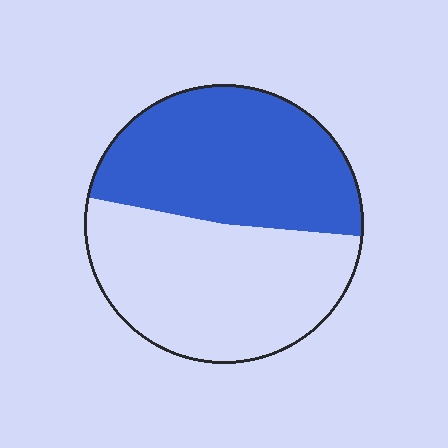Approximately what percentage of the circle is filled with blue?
Approximately 50%.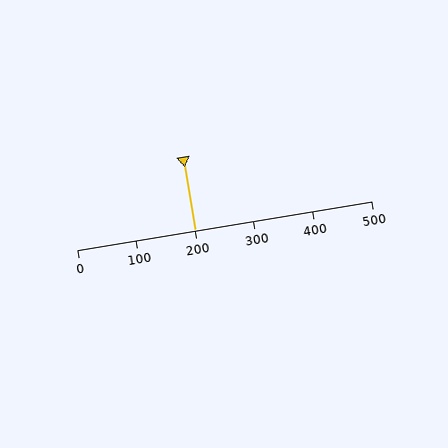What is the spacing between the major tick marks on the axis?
The major ticks are spaced 100 apart.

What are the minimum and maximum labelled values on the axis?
The axis runs from 0 to 500.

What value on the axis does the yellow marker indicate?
The marker indicates approximately 200.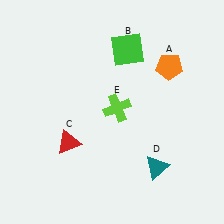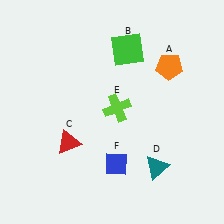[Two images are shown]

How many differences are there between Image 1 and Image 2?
There is 1 difference between the two images.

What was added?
A blue diamond (F) was added in Image 2.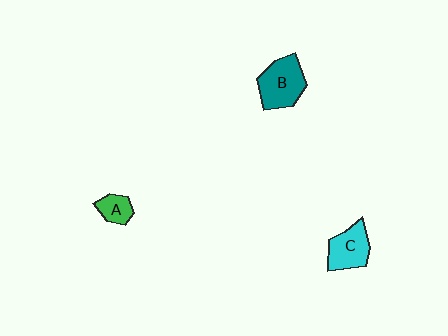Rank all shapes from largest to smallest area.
From largest to smallest: B (teal), C (cyan), A (green).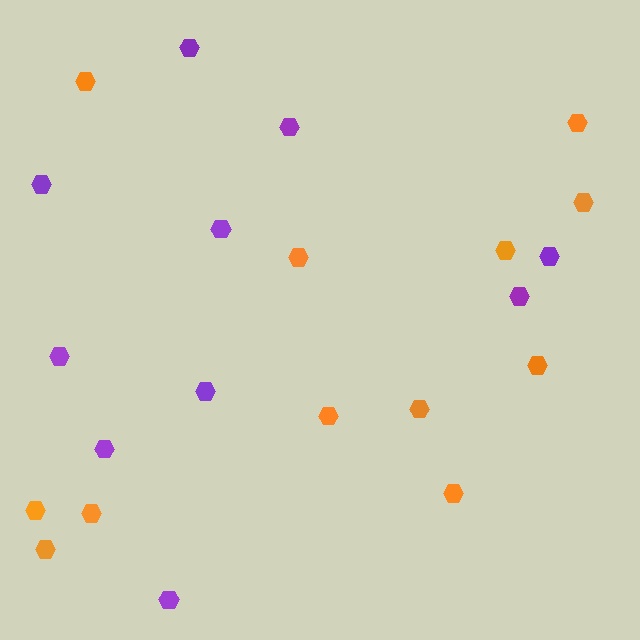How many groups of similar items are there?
There are 2 groups: one group of purple hexagons (10) and one group of orange hexagons (12).